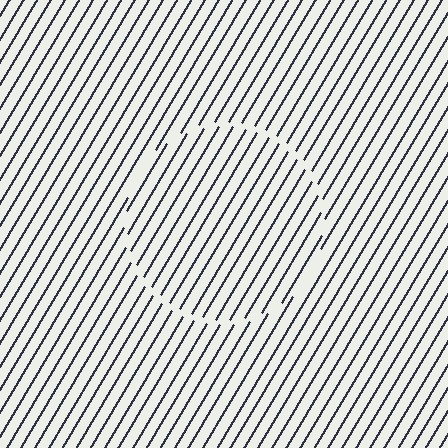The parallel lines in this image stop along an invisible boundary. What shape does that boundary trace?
An illusory circle. The interior of the shape contains the same grating, shifted by half a period — the contour is defined by the phase discontinuity where line-ends from the inner and outer gratings abut.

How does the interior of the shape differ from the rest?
The interior of the shape contains the same grating, shifted by half a period — the contour is defined by the phase discontinuity where line-ends from the inner and outer gratings abut.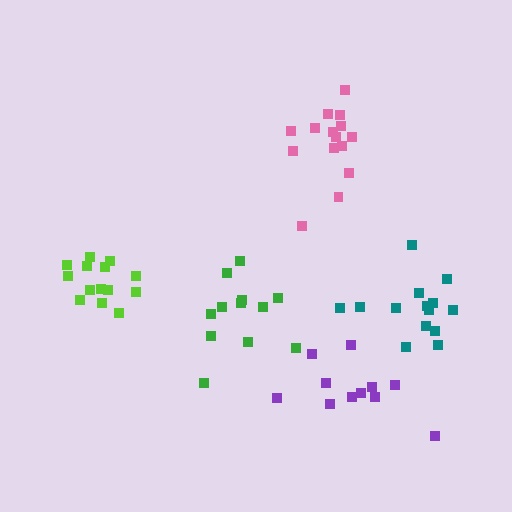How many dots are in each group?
Group 1: 12 dots, Group 2: 11 dots, Group 3: 15 dots, Group 4: 14 dots, Group 5: 14 dots (66 total).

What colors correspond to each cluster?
The clusters are colored: green, purple, pink, teal, lime.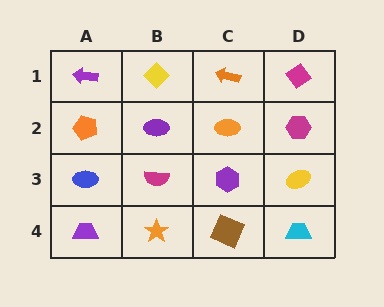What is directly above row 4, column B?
A magenta semicircle.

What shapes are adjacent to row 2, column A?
A purple arrow (row 1, column A), a blue ellipse (row 3, column A), a purple ellipse (row 2, column B).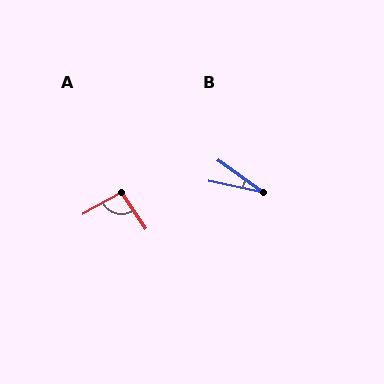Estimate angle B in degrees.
Approximately 23 degrees.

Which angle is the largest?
A, at approximately 96 degrees.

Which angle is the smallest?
B, at approximately 23 degrees.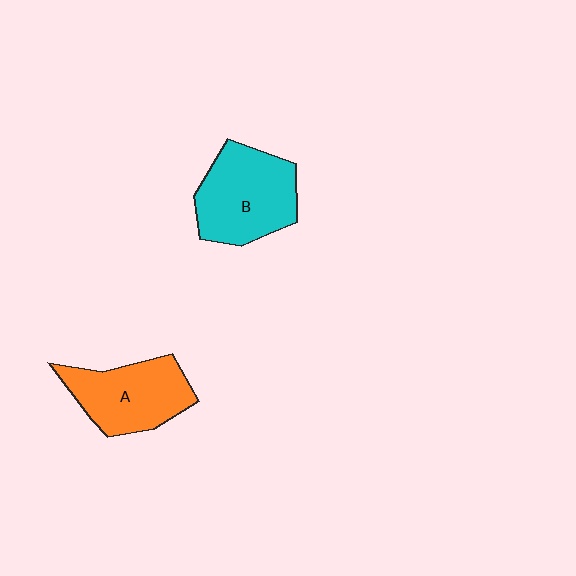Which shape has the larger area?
Shape B (cyan).